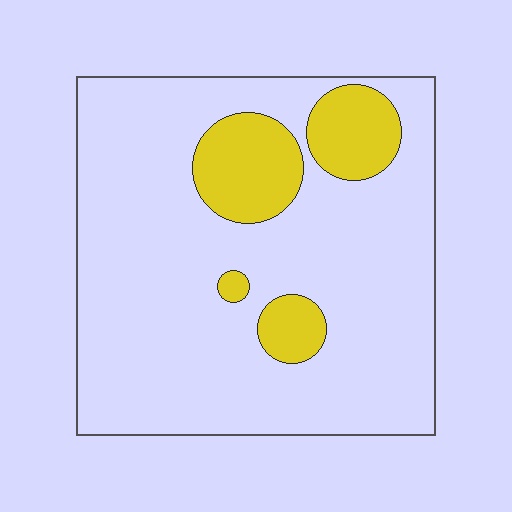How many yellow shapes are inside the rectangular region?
4.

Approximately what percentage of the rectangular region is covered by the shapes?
Approximately 15%.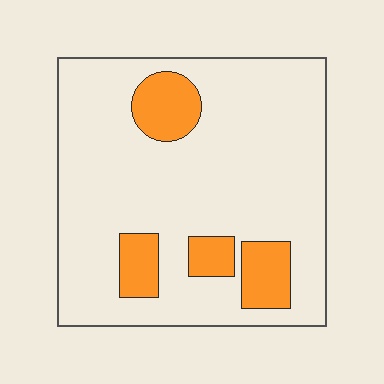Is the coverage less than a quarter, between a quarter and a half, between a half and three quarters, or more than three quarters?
Less than a quarter.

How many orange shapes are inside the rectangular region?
4.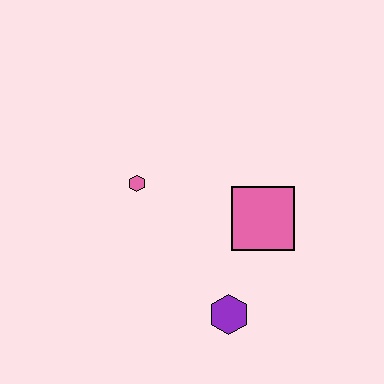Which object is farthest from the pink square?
The pink hexagon is farthest from the pink square.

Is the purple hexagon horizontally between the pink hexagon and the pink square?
Yes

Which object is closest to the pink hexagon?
The pink square is closest to the pink hexagon.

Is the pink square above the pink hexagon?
No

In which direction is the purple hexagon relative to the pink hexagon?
The purple hexagon is below the pink hexagon.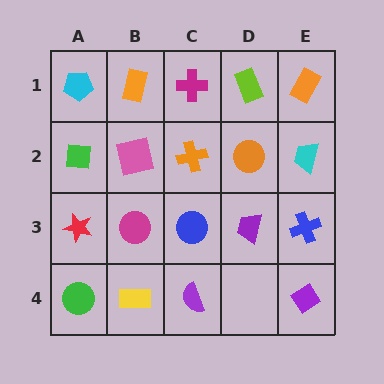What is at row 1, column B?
An orange rectangle.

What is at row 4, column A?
A green circle.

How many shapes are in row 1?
5 shapes.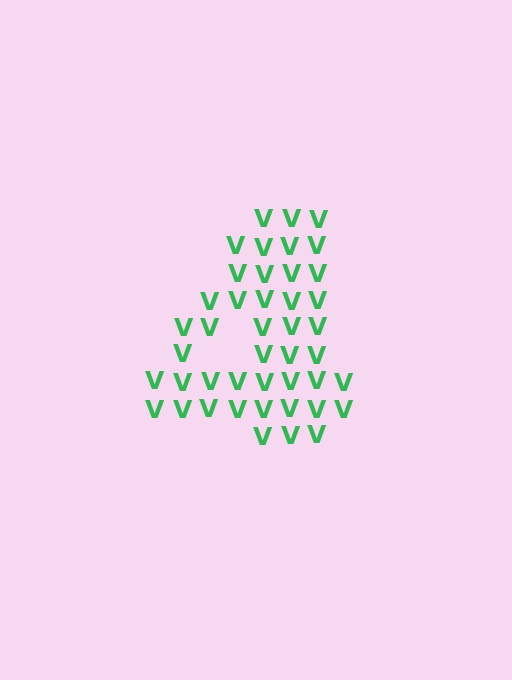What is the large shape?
The large shape is the digit 4.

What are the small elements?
The small elements are letter V's.